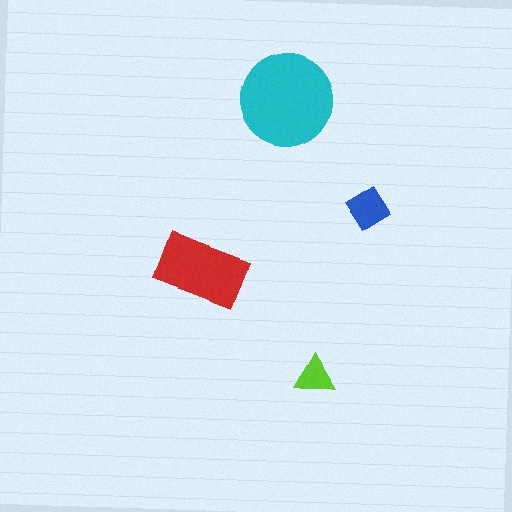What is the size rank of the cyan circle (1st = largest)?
1st.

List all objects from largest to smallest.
The cyan circle, the red rectangle, the blue diamond, the lime triangle.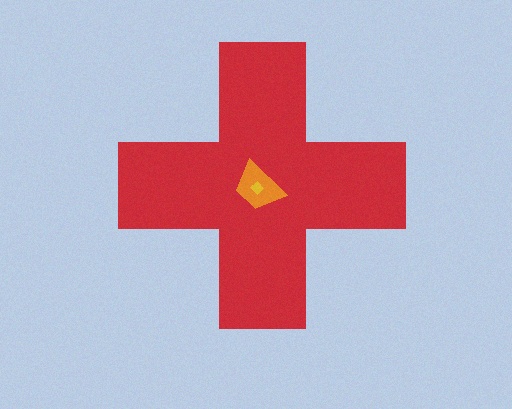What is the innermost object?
The yellow diamond.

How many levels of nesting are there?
3.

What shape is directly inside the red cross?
The orange trapezoid.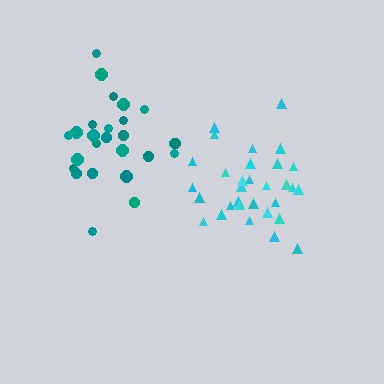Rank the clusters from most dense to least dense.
cyan, teal.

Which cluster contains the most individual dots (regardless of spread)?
Cyan (31).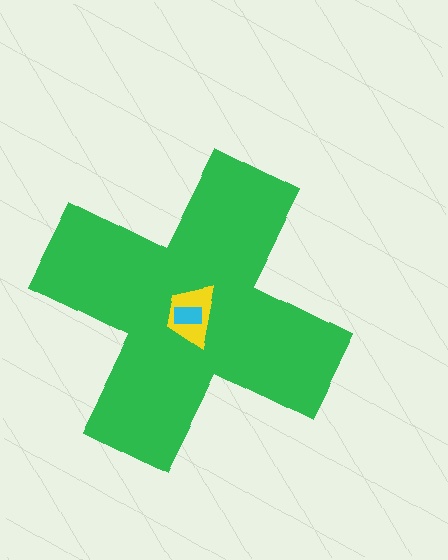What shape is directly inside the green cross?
The yellow trapezoid.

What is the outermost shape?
The green cross.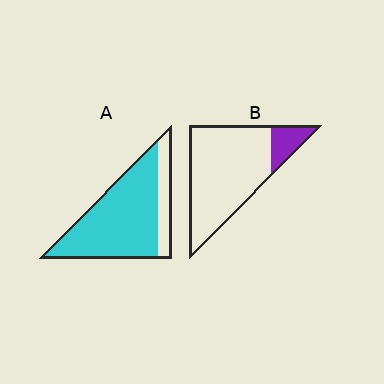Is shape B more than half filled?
No.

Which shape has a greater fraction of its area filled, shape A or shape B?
Shape A.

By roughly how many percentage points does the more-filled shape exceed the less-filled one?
By roughly 65 percentage points (A over B).